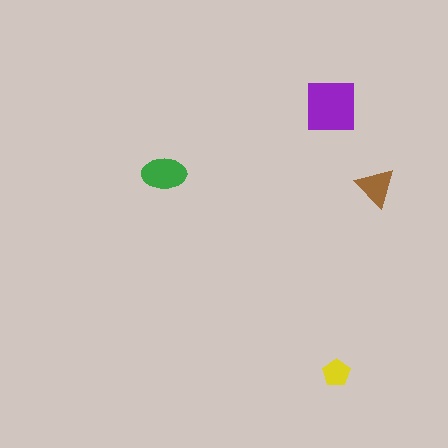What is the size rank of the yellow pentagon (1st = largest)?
4th.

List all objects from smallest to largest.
The yellow pentagon, the brown triangle, the green ellipse, the purple square.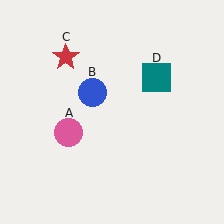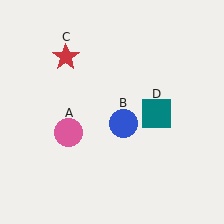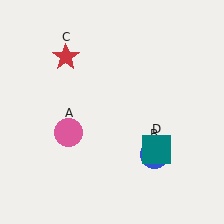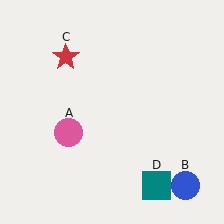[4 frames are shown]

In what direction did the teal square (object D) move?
The teal square (object D) moved down.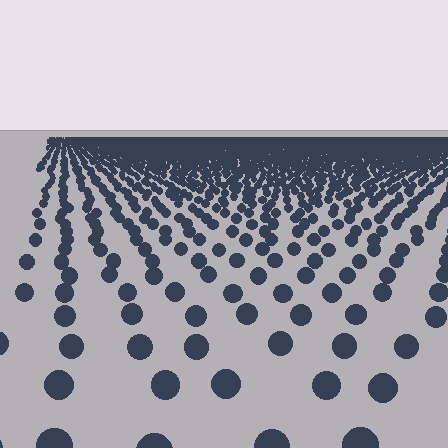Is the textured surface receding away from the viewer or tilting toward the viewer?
The surface is receding away from the viewer. Texture elements get smaller and denser toward the top.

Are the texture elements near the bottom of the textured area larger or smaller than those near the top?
Larger. Near the bottom, elements are closer to the viewer and appear at a bigger on-screen size.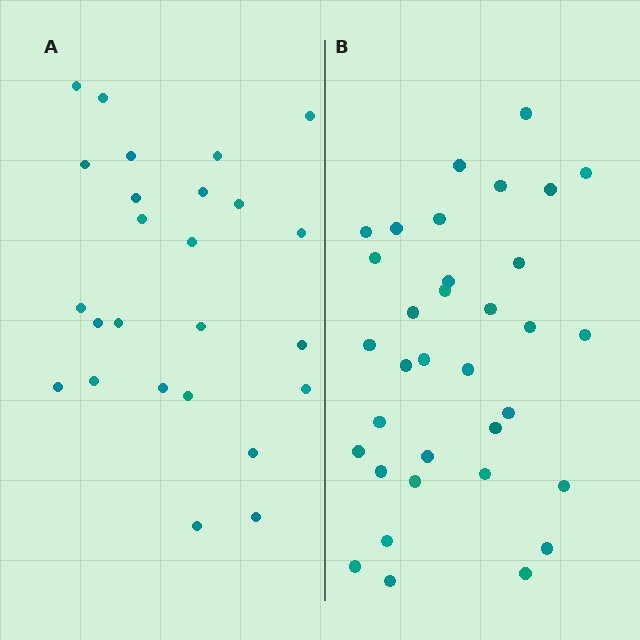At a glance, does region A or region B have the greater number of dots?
Region B (the right region) has more dots.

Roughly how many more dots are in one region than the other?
Region B has roughly 8 or so more dots than region A.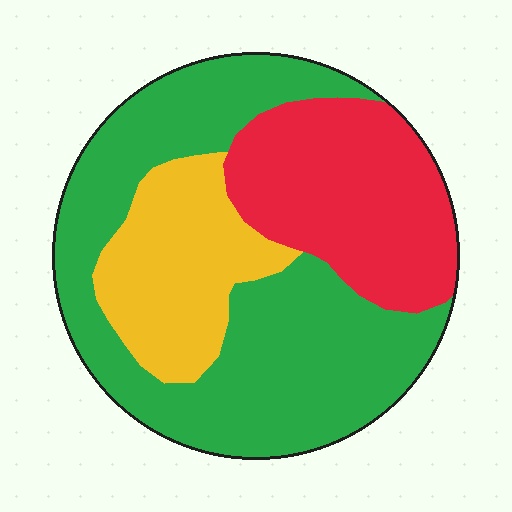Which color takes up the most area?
Green, at roughly 50%.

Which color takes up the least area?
Yellow, at roughly 20%.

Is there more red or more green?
Green.